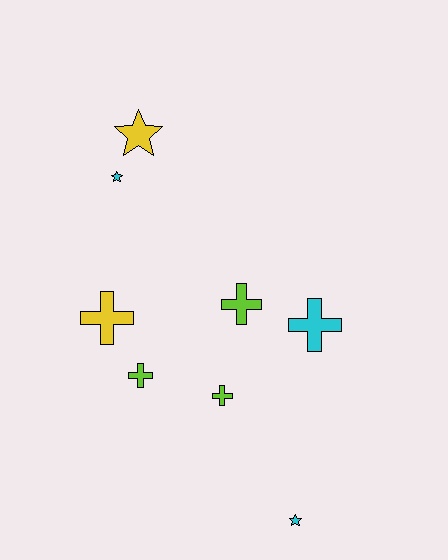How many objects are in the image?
There are 8 objects.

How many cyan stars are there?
There are 2 cyan stars.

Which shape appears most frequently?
Cross, with 5 objects.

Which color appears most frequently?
Cyan, with 3 objects.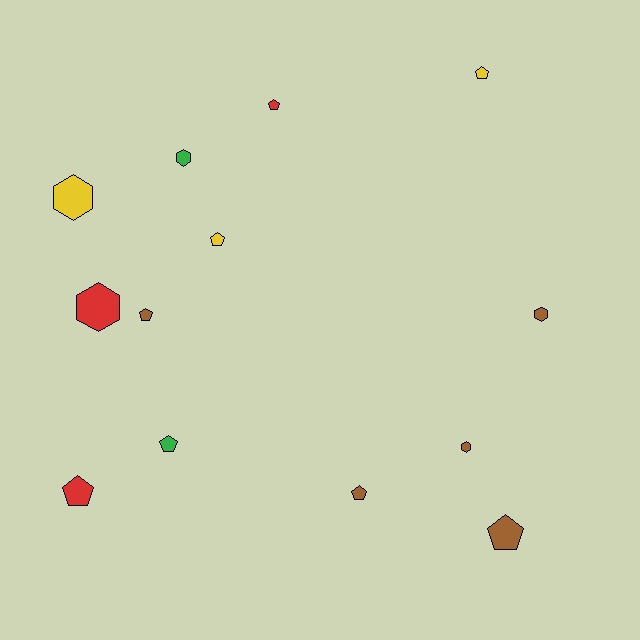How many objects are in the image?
There are 13 objects.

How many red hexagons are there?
There is 1 red hexagon.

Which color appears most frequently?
Brown, with 5 objects.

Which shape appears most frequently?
Pentagon, with 8 objects.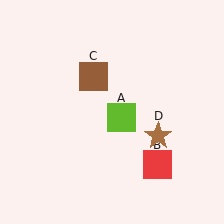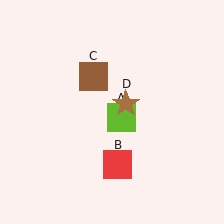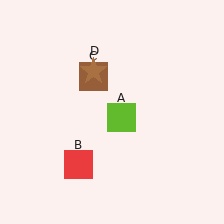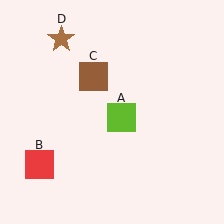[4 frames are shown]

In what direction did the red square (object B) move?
The red square (object B) moved left.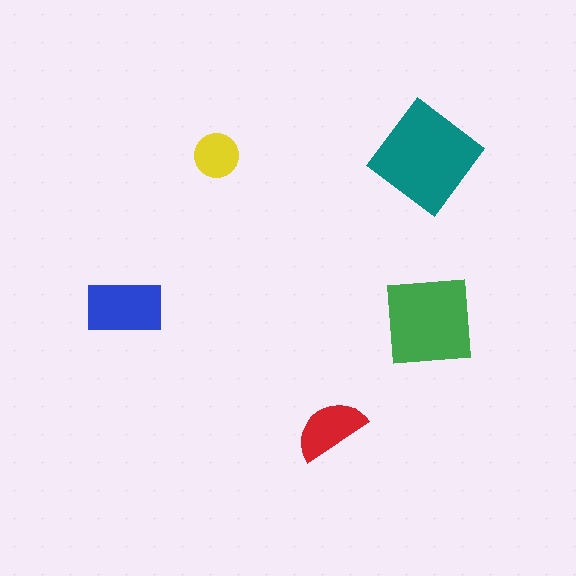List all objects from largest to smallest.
The teal diamond, the green square, the blue rectangle, the red semicircle, the yellow circle.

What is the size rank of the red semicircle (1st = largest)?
4th.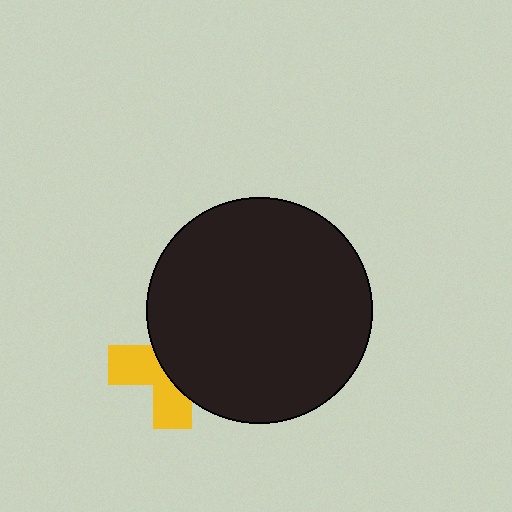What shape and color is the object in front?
The object in front is a black circle.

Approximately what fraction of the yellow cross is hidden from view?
Roughly 57% of the yellow cross is hidden behind the black circle.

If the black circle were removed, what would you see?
You would see the complete yellow cross.